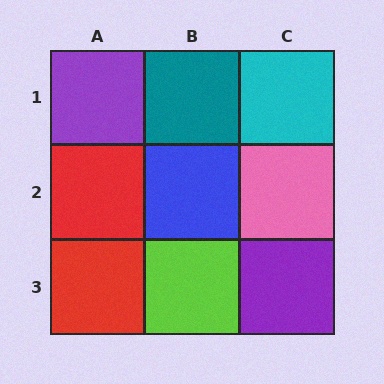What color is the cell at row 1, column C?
Cyan.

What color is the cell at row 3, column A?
Red.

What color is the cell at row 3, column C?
Purple.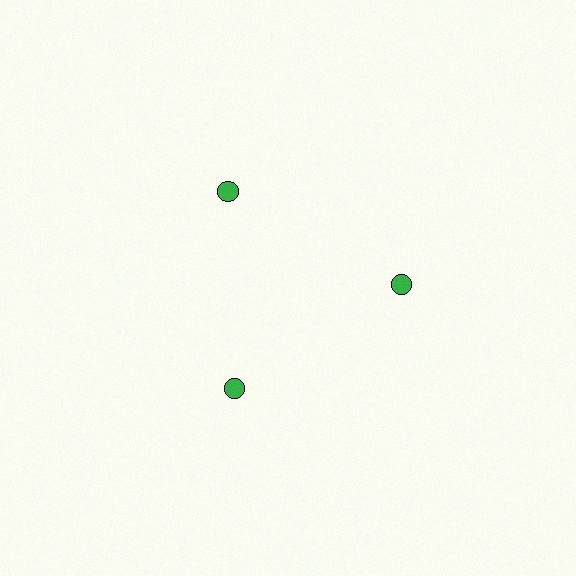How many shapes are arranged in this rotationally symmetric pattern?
There are 3 shapes, arranged in 3 groups of 1.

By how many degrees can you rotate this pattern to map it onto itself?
The pattern maps onto itself every 120 degrees of rotation.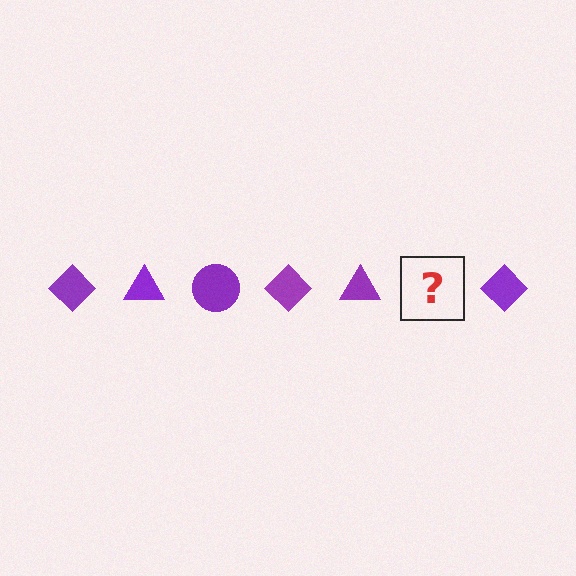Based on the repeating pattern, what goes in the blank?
The blank should be a purple circle.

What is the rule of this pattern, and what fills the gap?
The rule is that the pattern cycles through diamond, triangle, circle shapes in purple. The gap should be filled with a purple circle.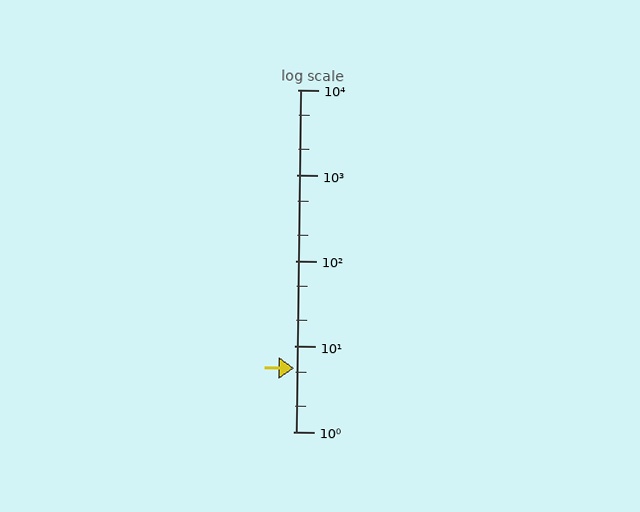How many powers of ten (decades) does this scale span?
The scale spans 4 decades, from 1 to 10000.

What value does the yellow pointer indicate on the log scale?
The pointer indicates approximately 5.6.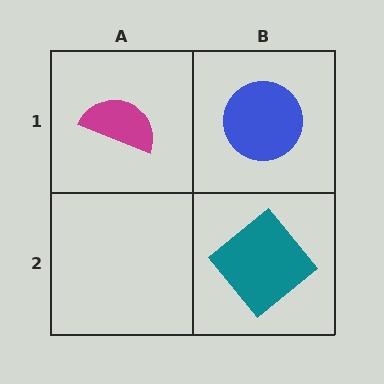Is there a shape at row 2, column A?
No, that cell is empty.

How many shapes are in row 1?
2 shapes.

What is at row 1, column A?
A magenta semicircle.